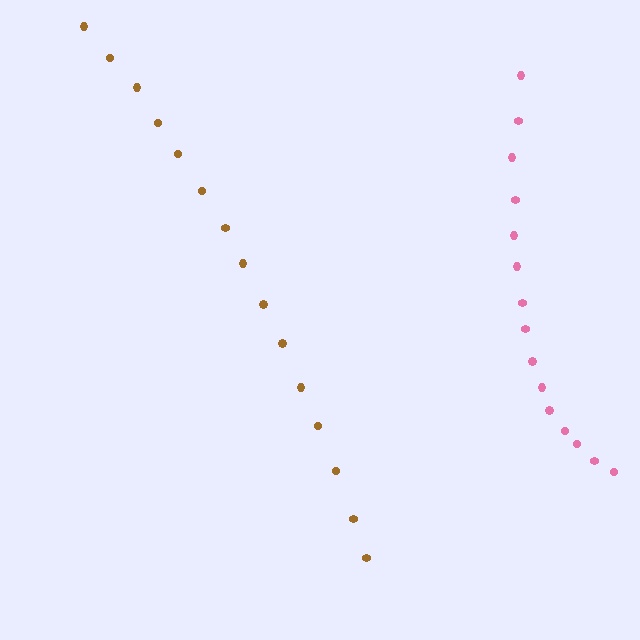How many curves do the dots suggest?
There are 2 distinct paths.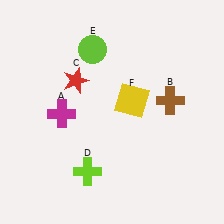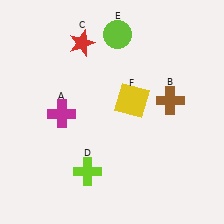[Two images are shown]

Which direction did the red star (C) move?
The red star (C) moved up.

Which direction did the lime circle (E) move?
The lime circle (E) moved right.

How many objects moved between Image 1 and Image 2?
2 objects moved between the two images.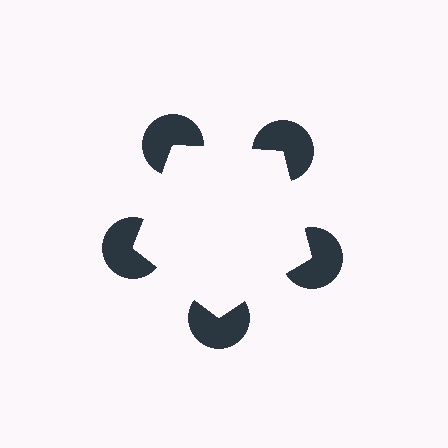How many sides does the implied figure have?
5 sides.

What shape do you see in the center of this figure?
An illusory pentagon — its edges are inferred from the aligned wedge cuts in the pac-man discs, not physically drawn.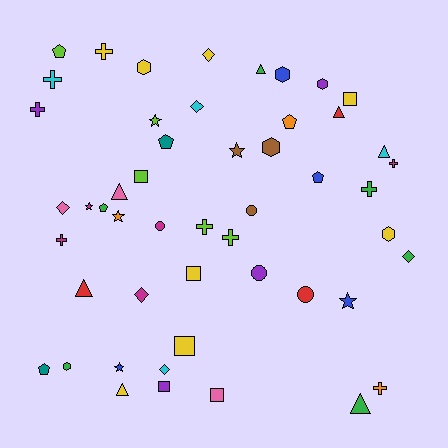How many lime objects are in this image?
There are 5 lime objects.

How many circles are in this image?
There are 4 circles.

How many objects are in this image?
There are 50 objects.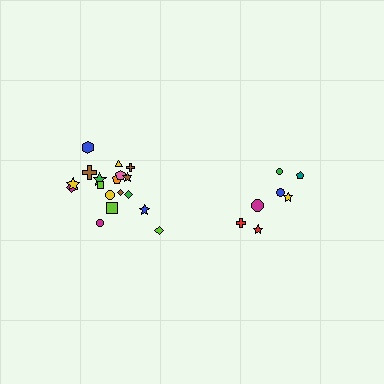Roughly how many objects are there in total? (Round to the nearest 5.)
Roughly 25 objects in total.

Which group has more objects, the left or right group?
The left group.